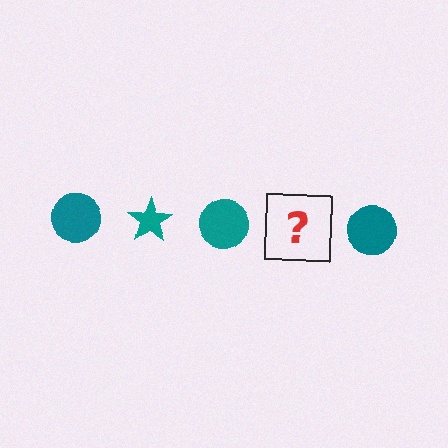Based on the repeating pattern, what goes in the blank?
The blank should be a teal star.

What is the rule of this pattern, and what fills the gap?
The rule is that the pattern cycles through circle, star shapes in teal. The gap should be filled with a teal star.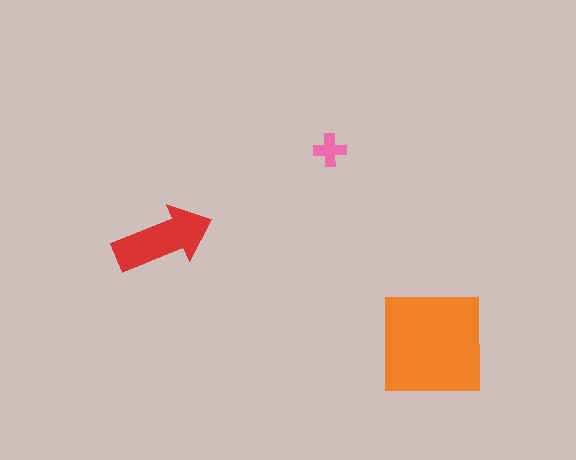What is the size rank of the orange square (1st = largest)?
1st.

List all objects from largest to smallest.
The orange square, the red arrow, the pink cross.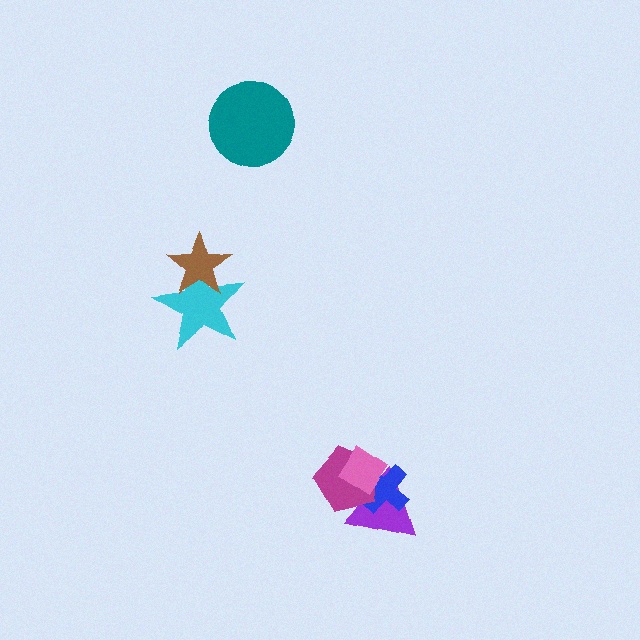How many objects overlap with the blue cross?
3 objects overlap with the blue cross.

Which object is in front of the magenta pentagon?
The pink diamond is in front of the magenta pentagon.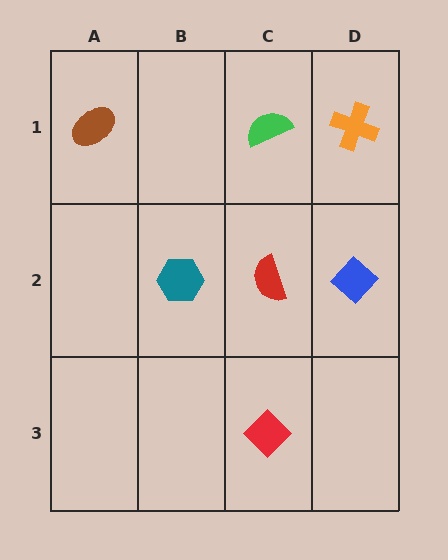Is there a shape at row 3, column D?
No, that cell is empty.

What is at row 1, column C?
A green semicircle.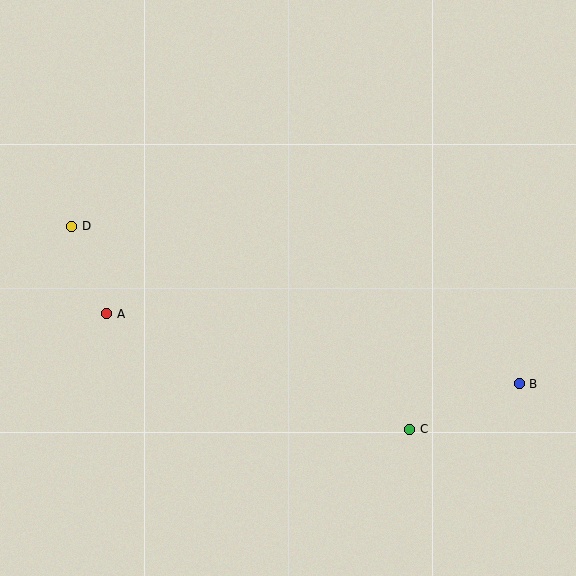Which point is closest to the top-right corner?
Point B is closest to the top-right corner.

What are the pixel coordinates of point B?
Point B is at (519, 384).